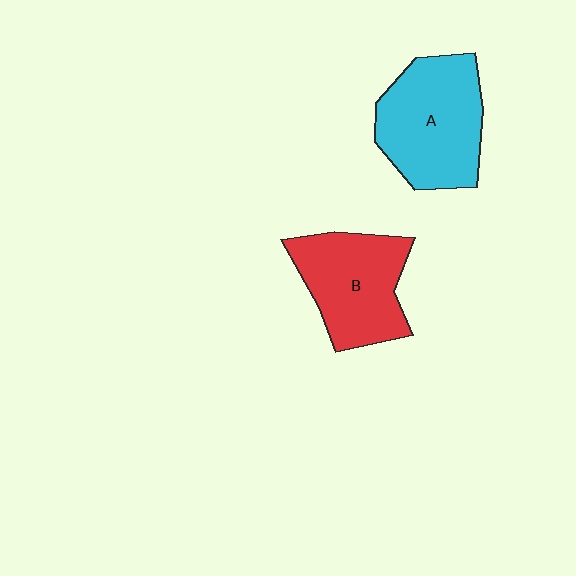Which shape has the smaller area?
Shape B (red).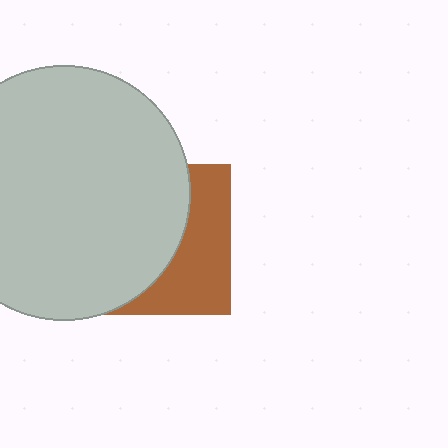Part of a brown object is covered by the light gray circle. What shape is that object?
It is a square.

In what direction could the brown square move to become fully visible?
The brown square could move right. That would shift it out from behind the light gray circle entirely.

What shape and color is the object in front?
The object in front is a light gray circle.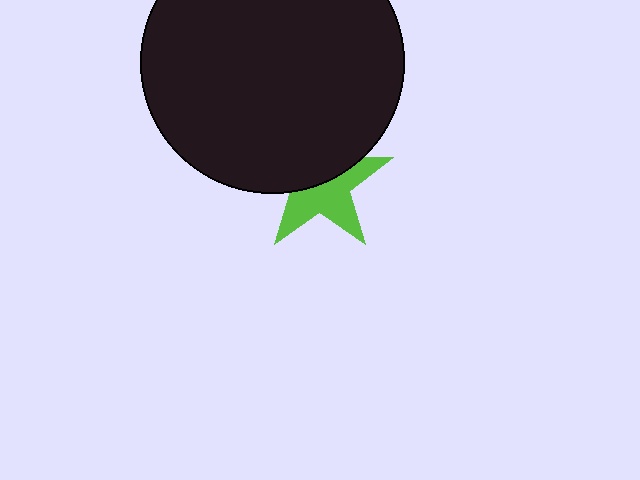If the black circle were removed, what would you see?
You would see the complete lime star.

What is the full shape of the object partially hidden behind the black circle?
The partially hidden object is a lime star.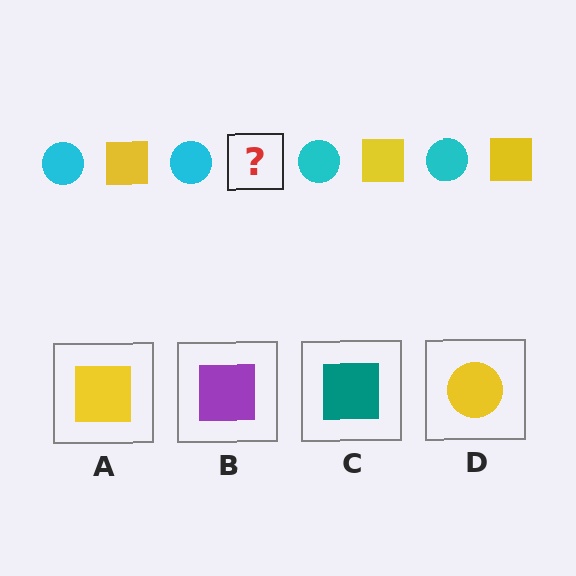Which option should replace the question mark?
Option A.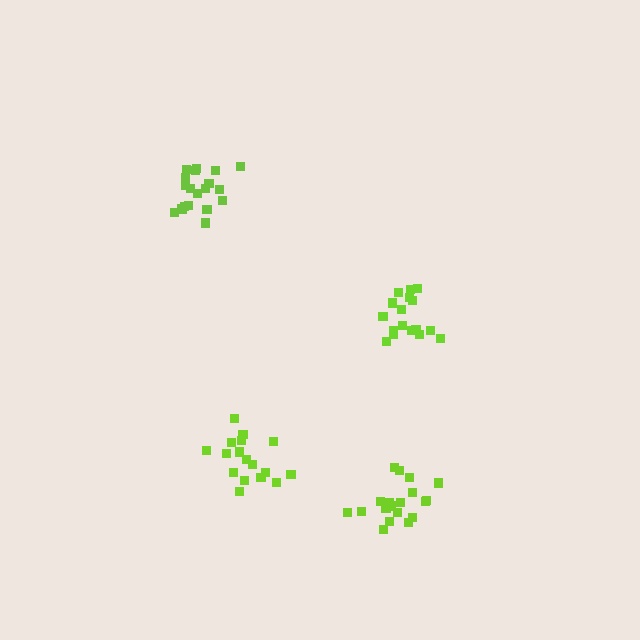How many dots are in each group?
Group 1: 19 dots, Group 2: 17 dots, Group 3: 18 dots, Group 4: 19 dots (73 total).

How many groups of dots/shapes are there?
There are 4 groups.